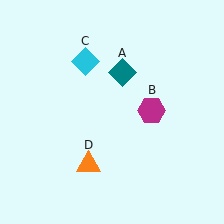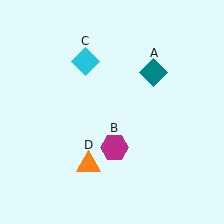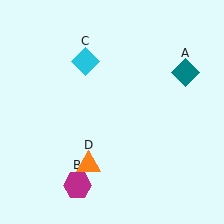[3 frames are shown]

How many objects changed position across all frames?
2 objects changed position: teal diamond (object A), magenta hexagon (object B).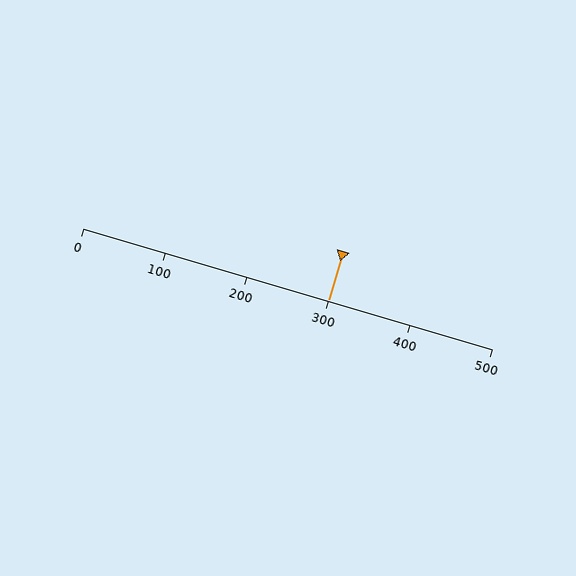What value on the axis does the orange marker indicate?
The marker indicates approximately 300.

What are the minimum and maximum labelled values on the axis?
The axis runs from 0 to 500.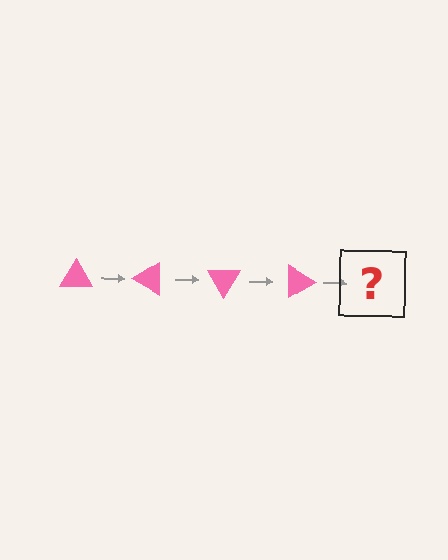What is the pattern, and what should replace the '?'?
The pattern is that the triangle rotates 30 degrees each step. The '?' should be a pink triangle rotated 120 degrees.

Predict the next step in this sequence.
The next step is a pink triangle rotated 120 degrees.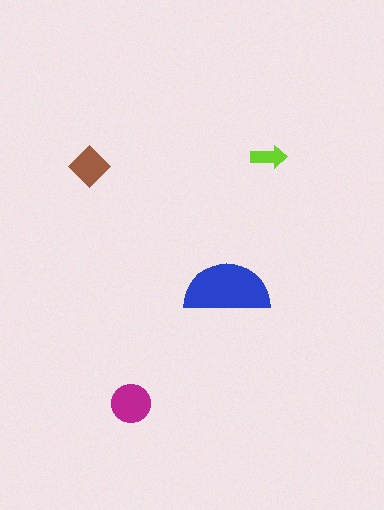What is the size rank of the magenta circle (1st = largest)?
2nd.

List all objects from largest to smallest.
The blue semicircle, the magenta circle, the brown diamond, the lime arrow.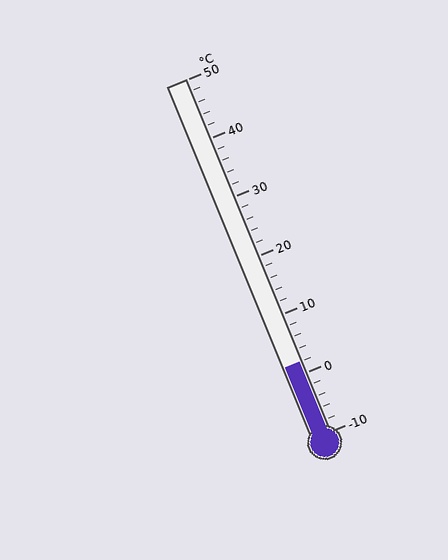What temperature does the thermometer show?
The thermometer shows approximately 2°C.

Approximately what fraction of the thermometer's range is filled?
The thermometer is filled to approximately 20% of its range.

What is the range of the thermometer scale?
The thermometer scale ranges from -10°C to 50°C.